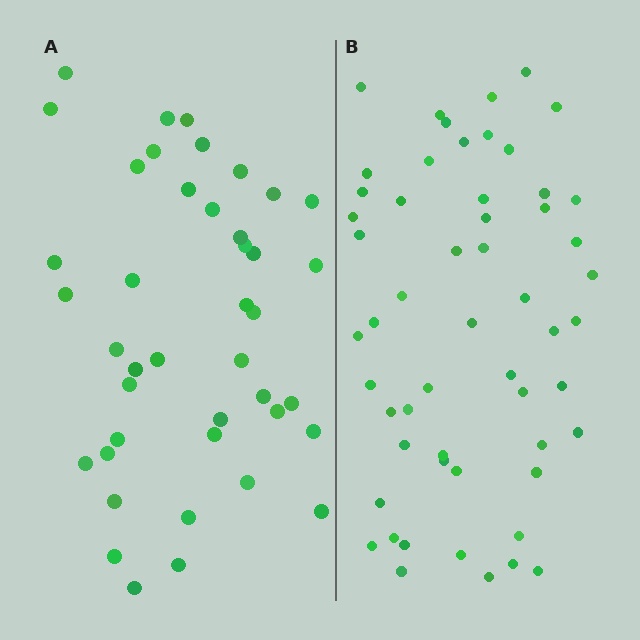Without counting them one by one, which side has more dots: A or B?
Region B (the right region) has more dots.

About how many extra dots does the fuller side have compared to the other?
Region B has approximately 15 more dots than region A.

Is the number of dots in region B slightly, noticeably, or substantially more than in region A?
Region B has noticeably more, but not dramatically so. The ratio is roughly 1.3 to 1.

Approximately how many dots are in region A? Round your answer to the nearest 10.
About 40 dots. (The exact count is 42, which rounds to 40.)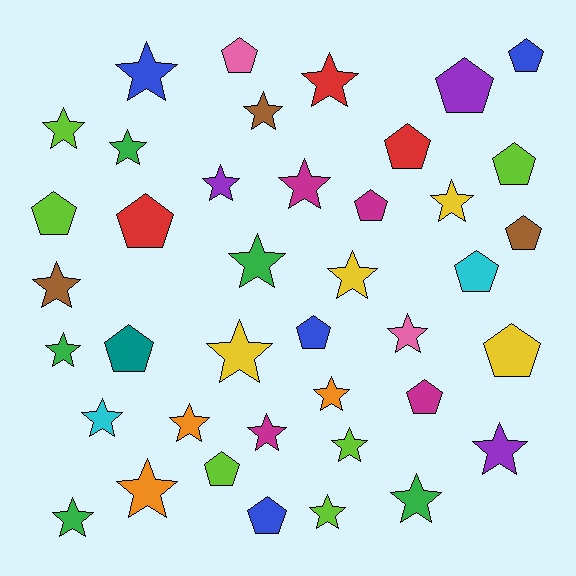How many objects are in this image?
There are 40 objects.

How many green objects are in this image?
There are 5 green objects.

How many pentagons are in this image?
There are 16 pentagons.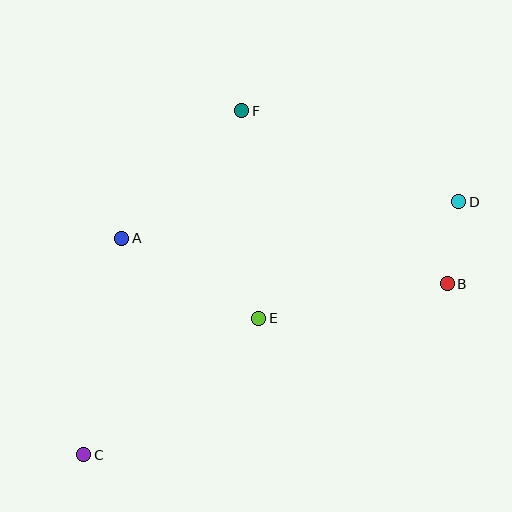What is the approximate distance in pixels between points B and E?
The distance between B and E is approximately 192 pixels.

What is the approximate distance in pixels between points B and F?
The distance between B and F is approximately 269 pixels.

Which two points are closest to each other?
Points B and D are closest to each other.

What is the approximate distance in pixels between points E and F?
The distance between E and F is approximately 208 pixels.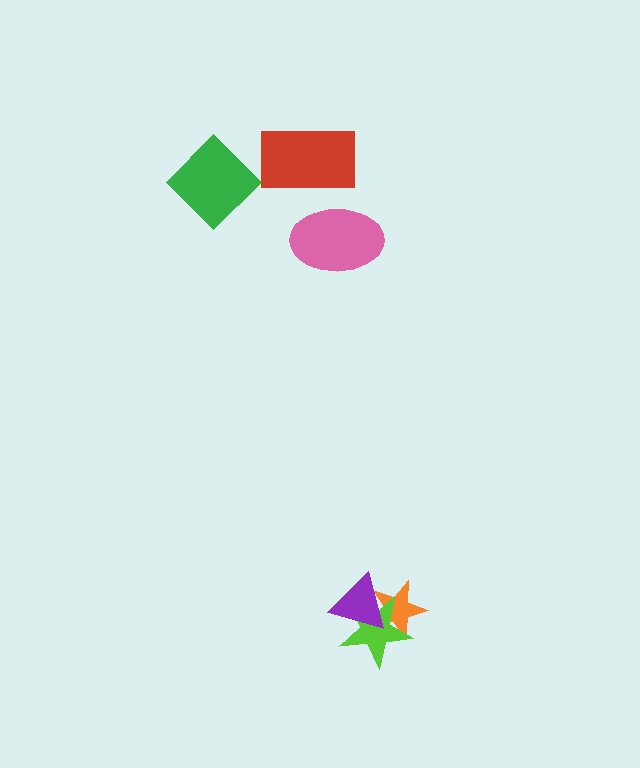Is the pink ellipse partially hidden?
No, no other shape covers it.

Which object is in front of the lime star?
The purple triangle is in front of the lime star.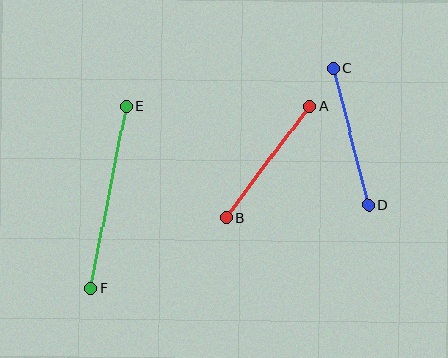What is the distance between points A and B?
The distance is approximately 139 pixels.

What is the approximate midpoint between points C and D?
The midpoint is at approximately (351, 136) pixels.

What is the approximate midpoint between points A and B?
The midpoint is at approximately (268, 162) pixels.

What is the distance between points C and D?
The distance is approximately 141 pixels.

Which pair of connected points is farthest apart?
Points E and F are farthest apart.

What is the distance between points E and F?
The distance is approximately 185 pixels.